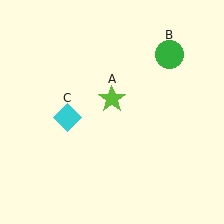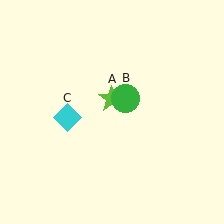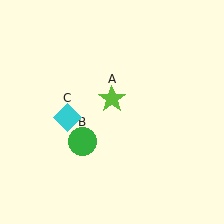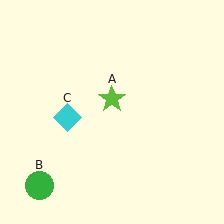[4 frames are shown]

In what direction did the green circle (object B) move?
The green circle (object B) moved down and to the left.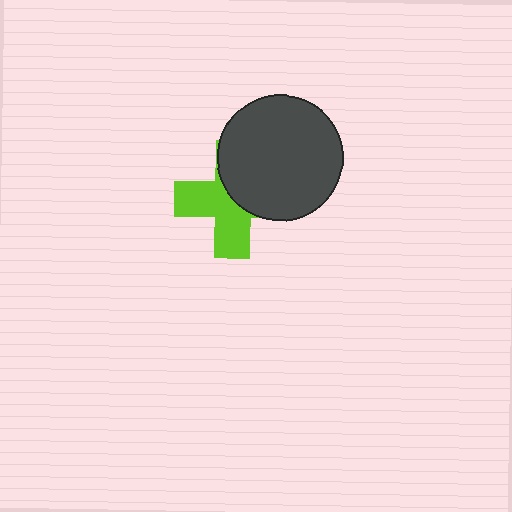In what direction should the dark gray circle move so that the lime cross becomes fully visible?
The dark gray circle should move toward the upper-right. That is the shortest direction to clear the overlap and leave the lime cross fully visible.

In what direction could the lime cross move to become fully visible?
The lime cross could move toward the lower-left. That would shift it out from behind the dark gray circle entirely.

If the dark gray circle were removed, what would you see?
You would see the complete lime cross.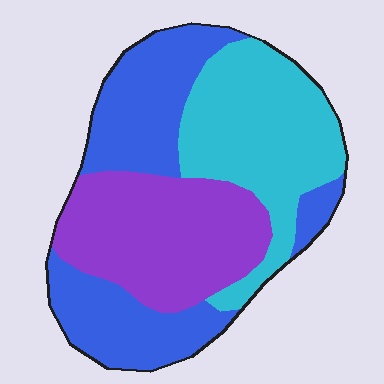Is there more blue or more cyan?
Blue.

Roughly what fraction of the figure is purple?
Purple takes up about one third (1/3) of the figure.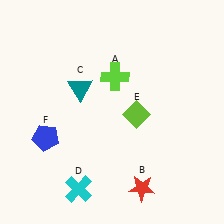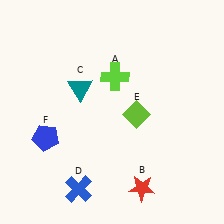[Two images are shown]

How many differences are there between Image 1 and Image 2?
There is 1 difference between the two images.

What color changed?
The cross (D) changed from cyan in Image 1 to blue in Image 2.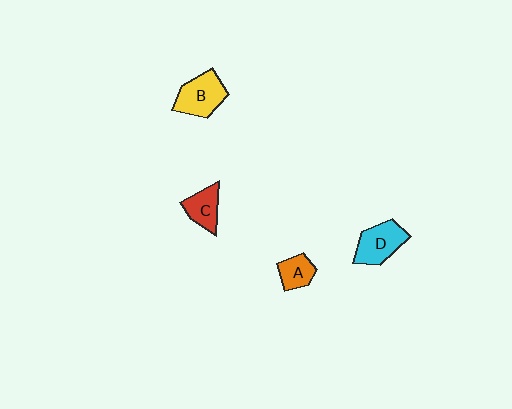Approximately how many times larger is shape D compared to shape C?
Approximately 1.4 times.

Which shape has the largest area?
Shape B (yellow).